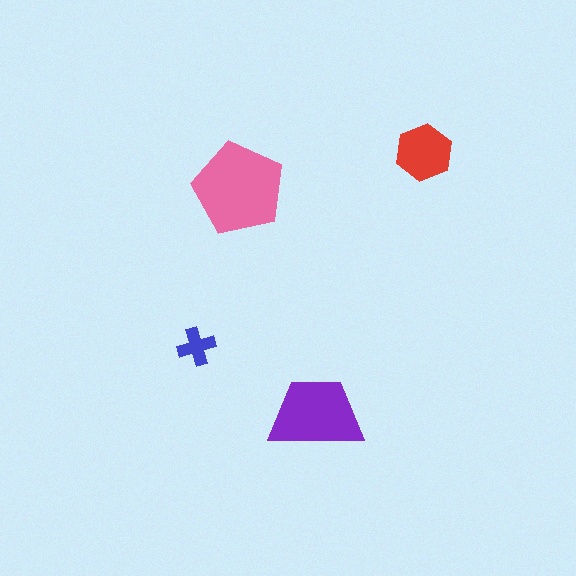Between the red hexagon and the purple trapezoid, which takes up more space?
The purple trapezoid.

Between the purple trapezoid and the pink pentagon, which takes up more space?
The pink pentagon.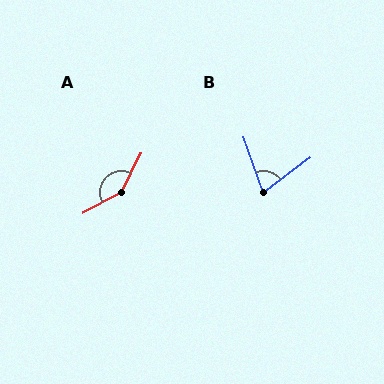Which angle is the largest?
A, at approximately 144 degrees.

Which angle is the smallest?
B, at approximately 73 degrees.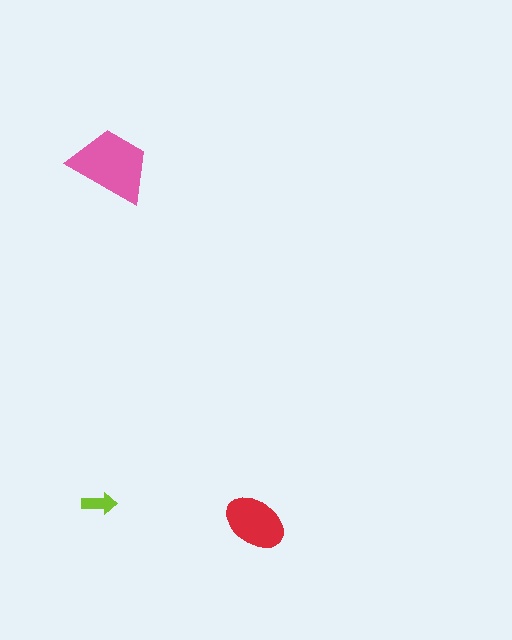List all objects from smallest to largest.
The lime arrow, the red ellipse, the pink trapezoid.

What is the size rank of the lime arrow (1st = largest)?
3rd.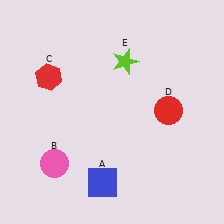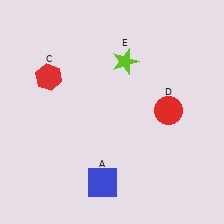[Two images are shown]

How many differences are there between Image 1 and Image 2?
There is 1 difference between the two images.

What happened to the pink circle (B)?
The pink circle (B) was removed in Image 2. It was in the bottom-left area of Image 1.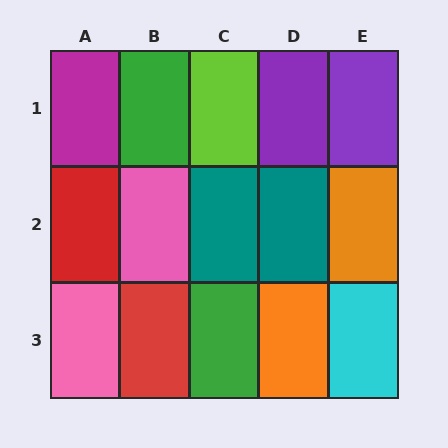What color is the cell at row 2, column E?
Orange.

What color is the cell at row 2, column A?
Red.